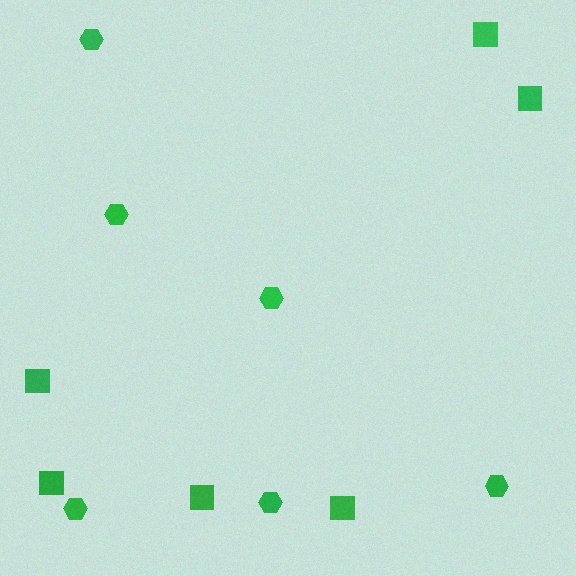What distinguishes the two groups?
There are 2 groups: one group of hexagons (6) and one group of squares (6).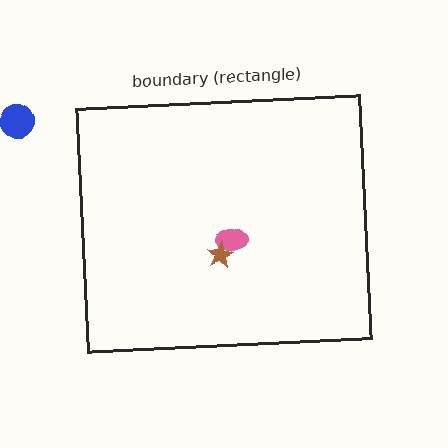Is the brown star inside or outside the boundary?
Inside.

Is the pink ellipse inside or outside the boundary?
Inside.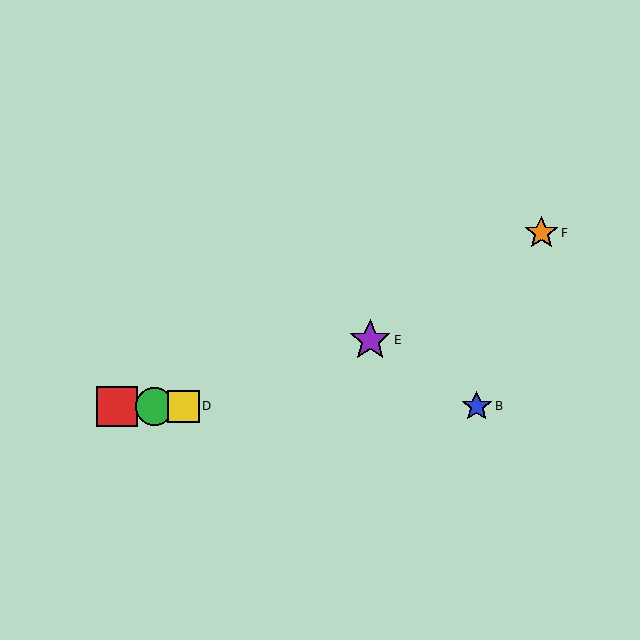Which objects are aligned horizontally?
Objects A, B, C, D are aligned horizontally.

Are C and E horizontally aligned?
No, C is at y≈406 and E is at y≈340.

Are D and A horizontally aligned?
Yes, both are at y≈406.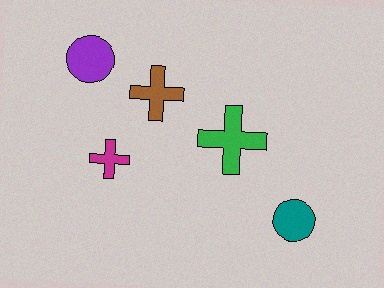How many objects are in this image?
There are 5 objects.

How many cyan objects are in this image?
There are no cyan objects.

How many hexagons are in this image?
There are no hexagons.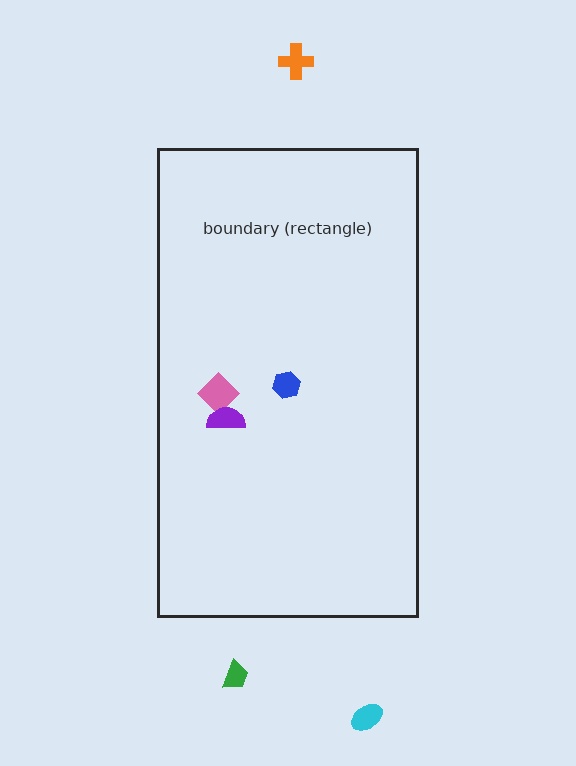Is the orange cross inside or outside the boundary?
Outside.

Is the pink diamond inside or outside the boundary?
Inside.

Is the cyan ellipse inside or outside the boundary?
Outside.